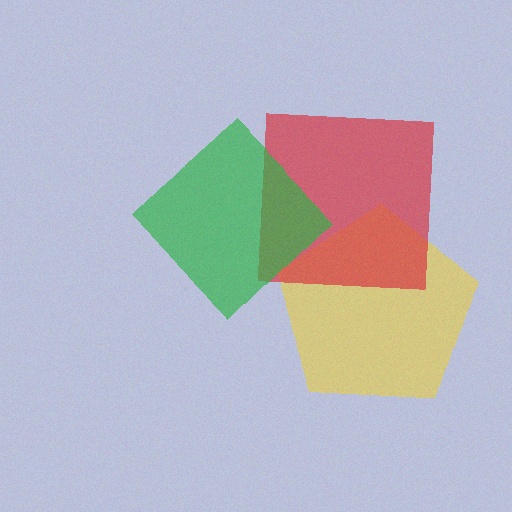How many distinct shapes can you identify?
There are 3 distinct shapes: a yellow pentagon, a red square, a green diamond.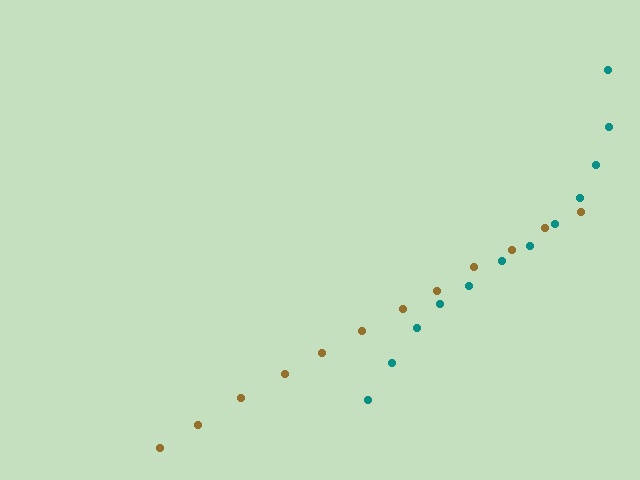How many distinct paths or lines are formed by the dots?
There are 2 distinct paths.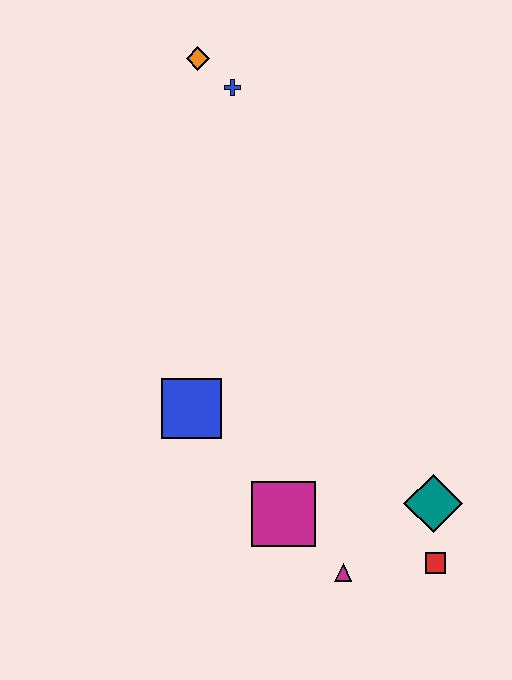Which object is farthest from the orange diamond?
The red square is farthest from the orange diamond.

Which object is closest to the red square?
The teal diamond is closest to the red square.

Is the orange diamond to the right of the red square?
No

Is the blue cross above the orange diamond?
No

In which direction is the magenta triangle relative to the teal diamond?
The magenta triangle is to the left of the teal diamond.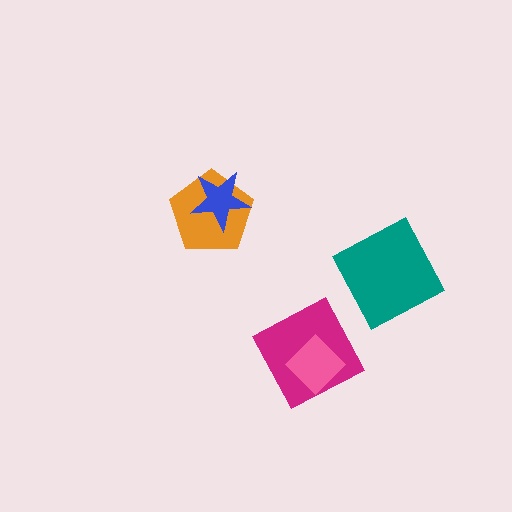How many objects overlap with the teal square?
0 objects overlap with the teal square.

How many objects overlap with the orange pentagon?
1 object overlaps with the orange pentagon.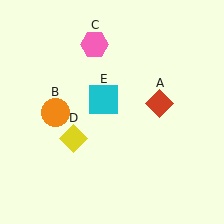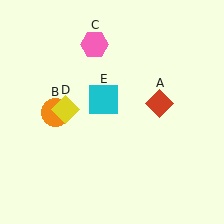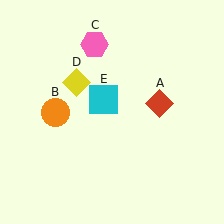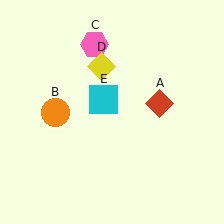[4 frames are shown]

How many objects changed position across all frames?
1 object changed position: yellow diamond (object D).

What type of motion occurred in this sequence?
The yellow diamond (object D) rotated clockwise around the center of the scene.